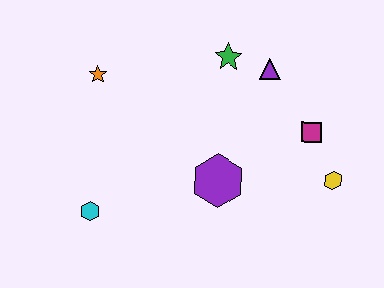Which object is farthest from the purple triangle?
The cyan hexagon is farthest from the purple triangle.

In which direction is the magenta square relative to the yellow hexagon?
The magenta square is above the yellow hexagon.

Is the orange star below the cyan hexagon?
No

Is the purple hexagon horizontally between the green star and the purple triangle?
No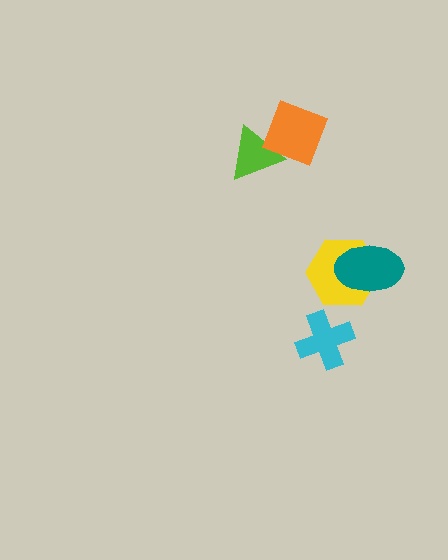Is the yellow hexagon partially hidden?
Yes, it is partially covered by another shape.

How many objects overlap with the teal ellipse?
1 object overlaps with the teal ellipse.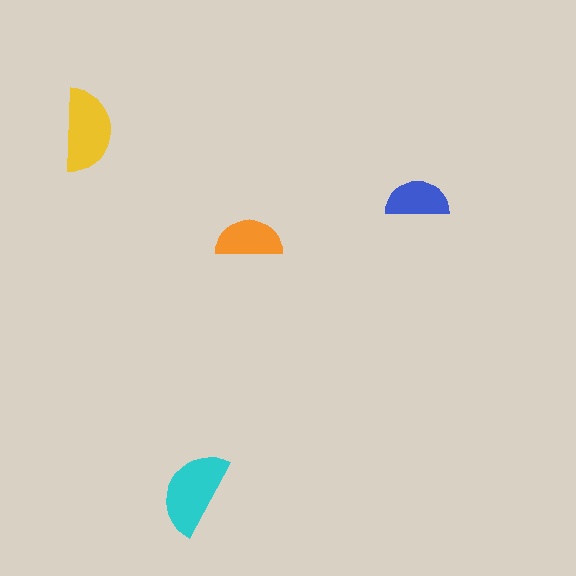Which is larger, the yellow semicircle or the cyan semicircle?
The cyan one.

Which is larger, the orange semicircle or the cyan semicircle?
The cyan one.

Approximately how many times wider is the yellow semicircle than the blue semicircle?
About 1.5 times wider.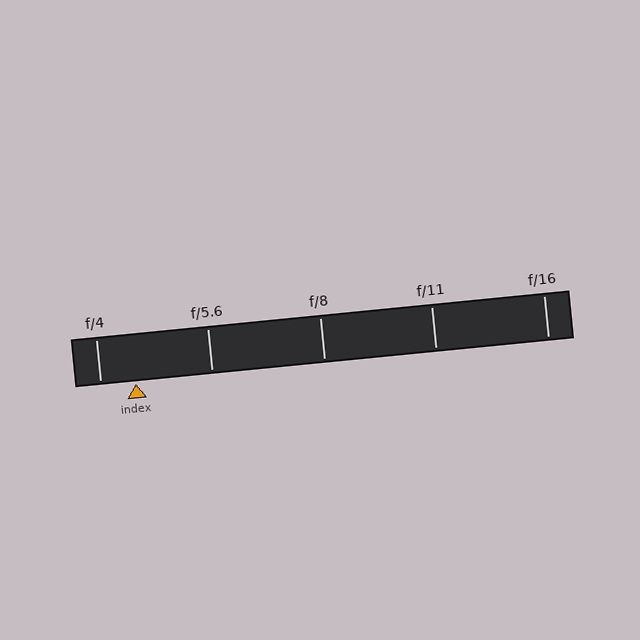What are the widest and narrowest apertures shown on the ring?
The widest aperture shown is f/4 and the narrowest is f/16.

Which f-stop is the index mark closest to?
The index mark is closest to f/4.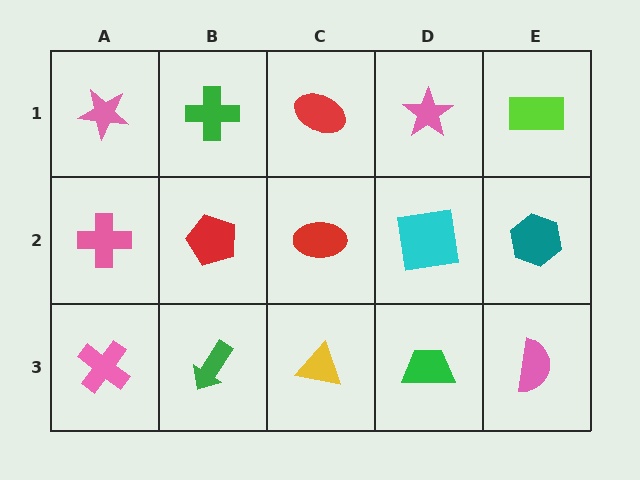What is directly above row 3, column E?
A teal hexagon.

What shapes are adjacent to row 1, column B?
A red pentagon (row 2, column B), a pink star (row 1, column A), a red ellipse (row 1, column C).